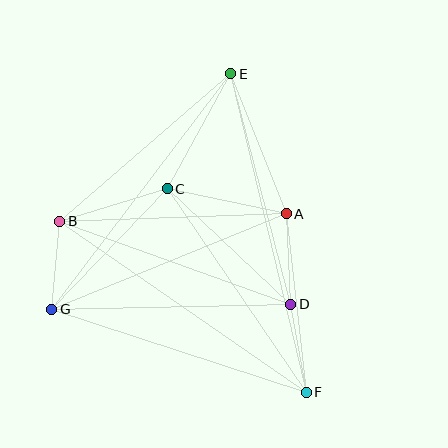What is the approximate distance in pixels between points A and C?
The distance between A and C is approximately 122 pixels.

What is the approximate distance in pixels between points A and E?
The distance between A and E is approximately 151 pixels.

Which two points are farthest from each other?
Points E and F are farthest from each other.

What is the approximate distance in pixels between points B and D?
The distance between B and D is approximately 246 pixels.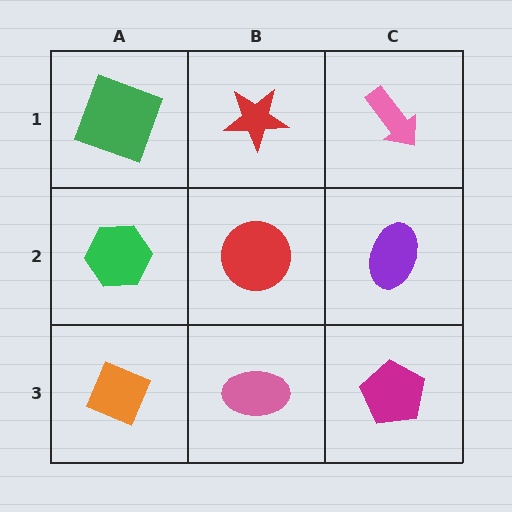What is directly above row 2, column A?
A green square.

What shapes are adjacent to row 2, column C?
A pink arrow (row 1, column C), a magenta pentagon (row 3, column C), a red circle (row 2, column B).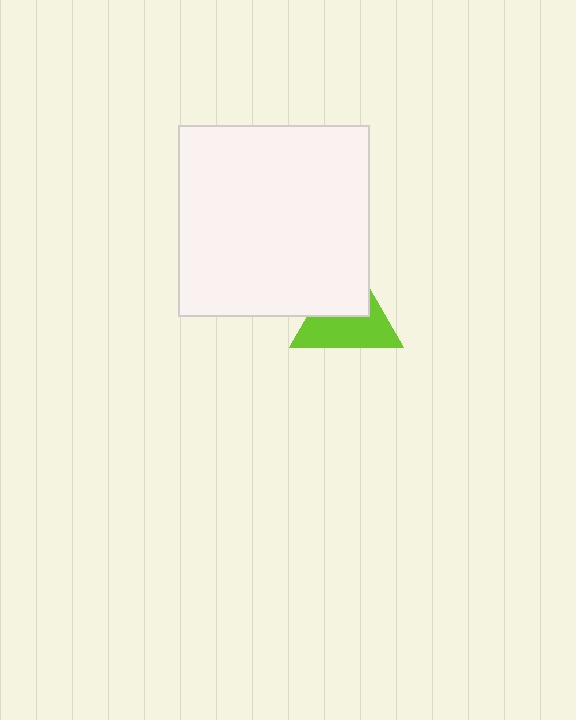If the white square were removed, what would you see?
You would see the complete lime triangle.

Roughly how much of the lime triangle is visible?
About half of it is visible (roughly 56%).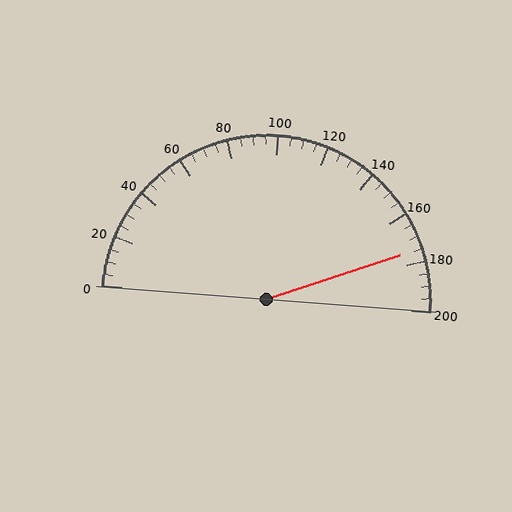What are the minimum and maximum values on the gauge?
The gauge ranges from 0 to 200.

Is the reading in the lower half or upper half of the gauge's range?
The reading is in the upper half of the range (0 to 200).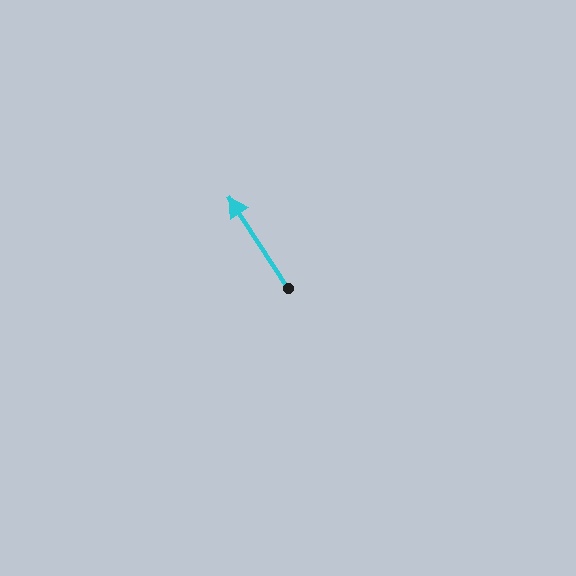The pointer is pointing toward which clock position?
Roughly 11 o'clock.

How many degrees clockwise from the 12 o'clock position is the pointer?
Approximately 327 degrees.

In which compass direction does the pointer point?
Northwest.